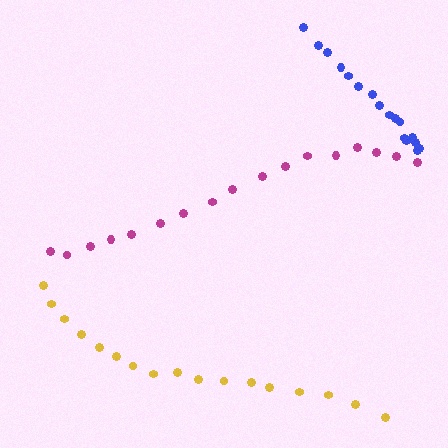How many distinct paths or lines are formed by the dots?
There are 3 distinct paths.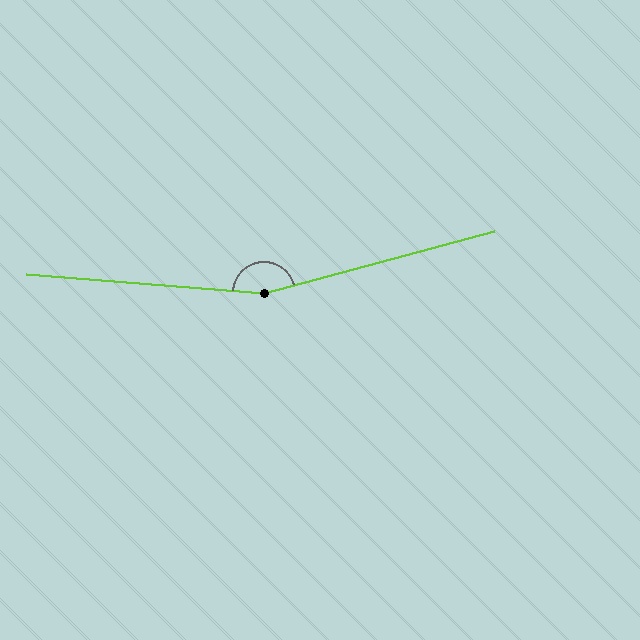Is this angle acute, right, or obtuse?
It is obtuse.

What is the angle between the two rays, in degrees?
Approximately 160 degrees.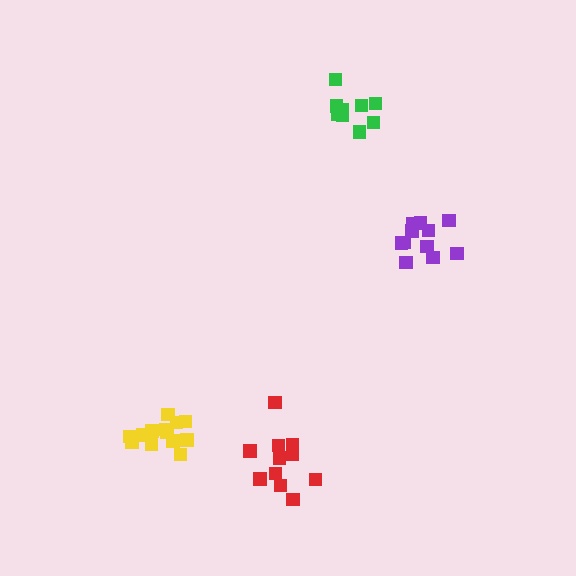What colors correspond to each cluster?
The clusters are colored: yellow, purple, red, green.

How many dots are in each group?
Group 1: 13 dots, Group 2: 11 dots, Group 3: 11 dots, Group 4: 10 dots (45 total).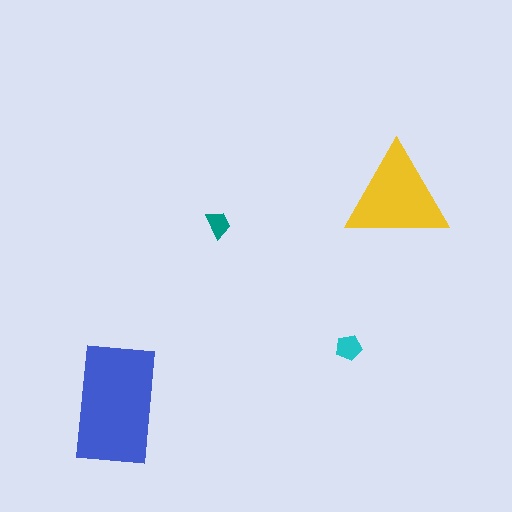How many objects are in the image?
There are 4 objects in the image.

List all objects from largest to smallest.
The blue rectangle, the yellow triangle, the cyan pentagon, the teal trapezoid.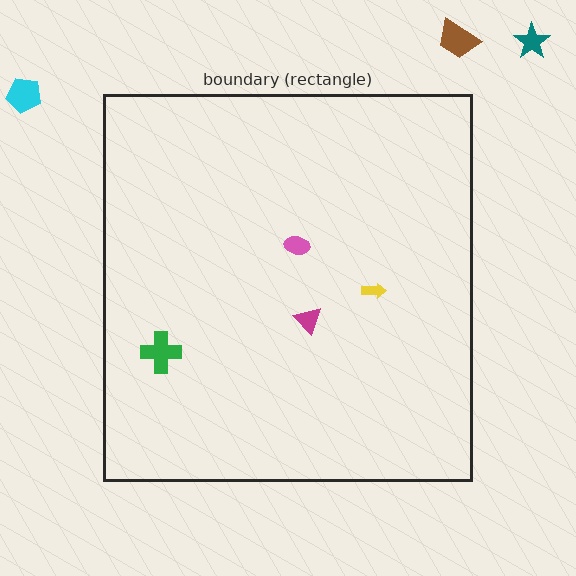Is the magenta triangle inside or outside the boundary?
Inside.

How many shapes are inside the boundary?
4 inside, 3 outside.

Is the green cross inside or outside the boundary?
Inside.